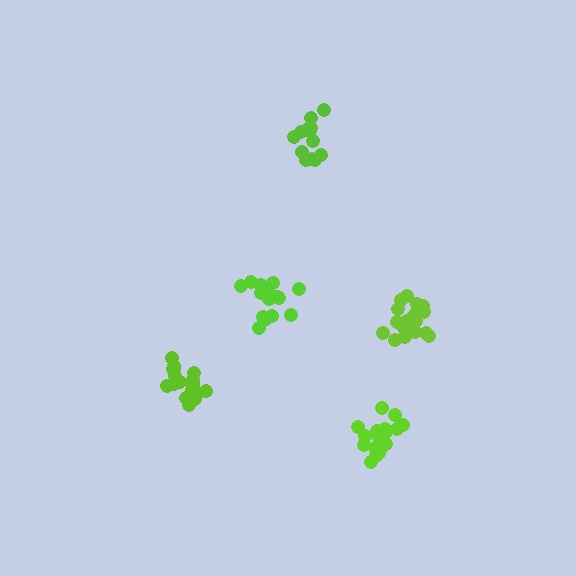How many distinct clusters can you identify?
There are 5 distinct clusters.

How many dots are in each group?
Group 1: 18 dots, Group 2: 17 dots, Group 3: 13 dots, Group 4: 16 dots, Group 5: 19 dots (83 total).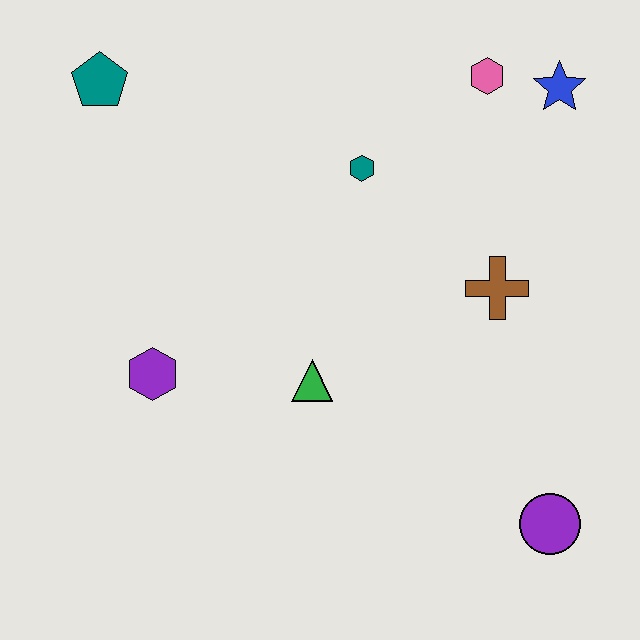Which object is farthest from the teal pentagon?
The purple circle is farthest from the teal pentagon.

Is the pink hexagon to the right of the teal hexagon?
Yes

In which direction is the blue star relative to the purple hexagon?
The blue star is to the right of the purple hexagon.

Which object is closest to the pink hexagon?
The blue star is closest to the pink hexagon.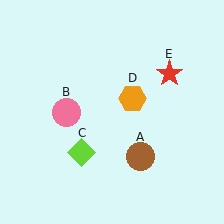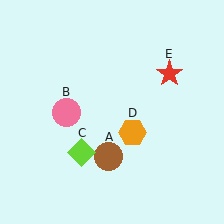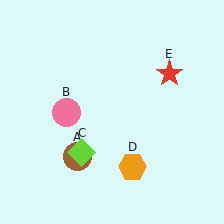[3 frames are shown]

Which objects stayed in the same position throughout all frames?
Pink circle (object B) and lime diamond (object C) and red star (object E) remained stationary.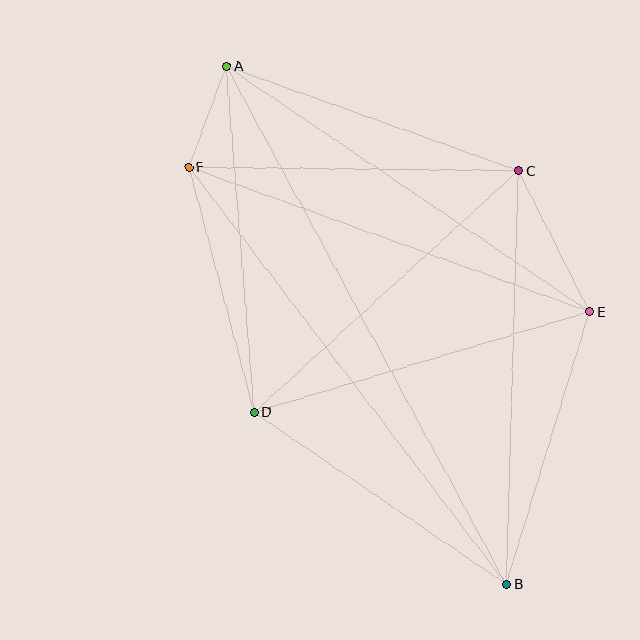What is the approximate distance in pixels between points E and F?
The distance between E and F is approximately 426 pixels.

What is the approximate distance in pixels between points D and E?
The distance between D and E is approximately 351 pixels.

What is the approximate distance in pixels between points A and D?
The distance between A and D is approximately 347 pixels.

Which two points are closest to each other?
Points A and F are closest to each other.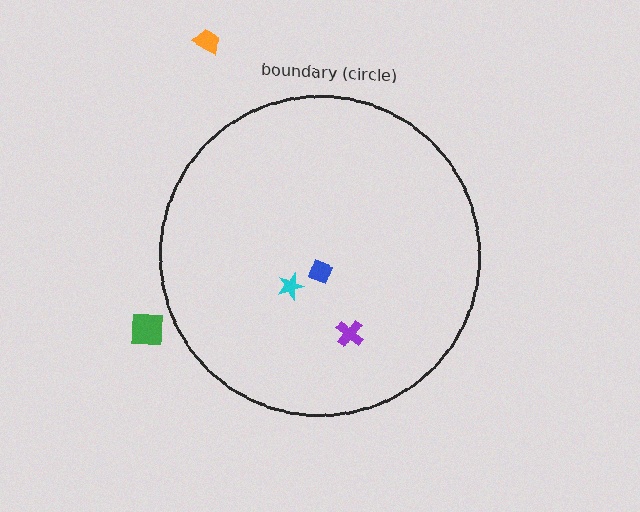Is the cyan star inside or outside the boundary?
Inside.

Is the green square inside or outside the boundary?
Outside.